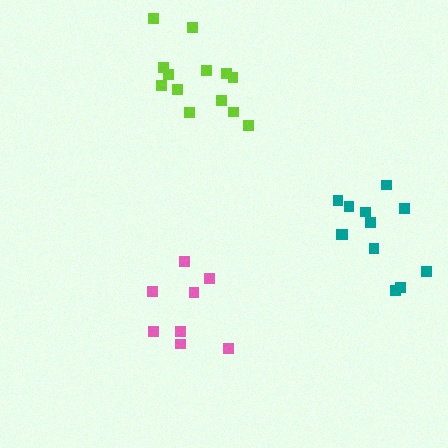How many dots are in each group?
Group 1: 13 dots, Group 2: 12 dots, Group 3: 8 dots (33 total).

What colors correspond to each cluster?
The clusters are colored: lime, teal, pink.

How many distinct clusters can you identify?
There are 3 distinct clusters.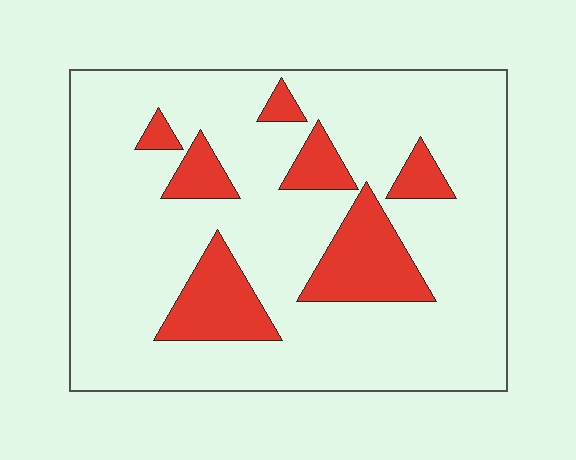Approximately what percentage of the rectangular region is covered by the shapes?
Approximately 20%.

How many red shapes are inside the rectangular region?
7.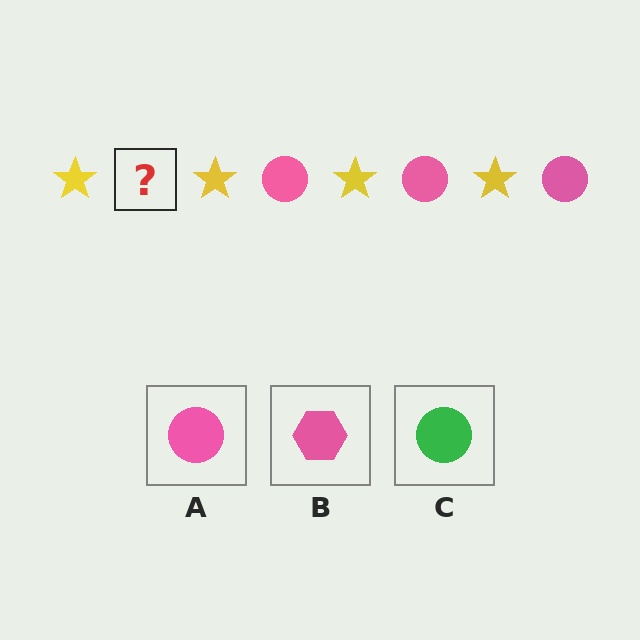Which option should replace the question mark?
Option A.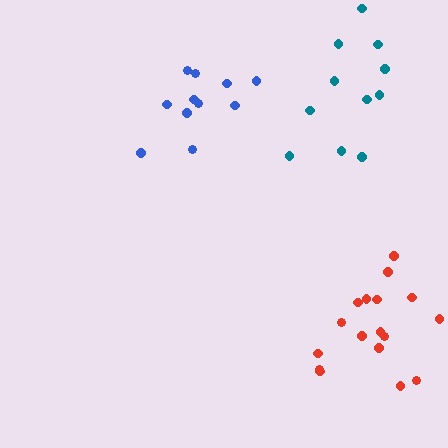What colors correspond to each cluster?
The clusters are colored: teal, red, blue.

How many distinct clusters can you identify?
There are 3 distinct clusters.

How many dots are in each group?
Group 1: 11 dots, Group 2: 17 dots, Group 3: 11 dots (39 total).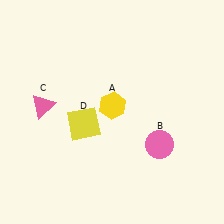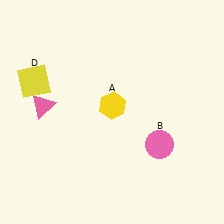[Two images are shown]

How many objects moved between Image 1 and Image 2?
1 object moved between the two images.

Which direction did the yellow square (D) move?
The yellow square (D) moved left.